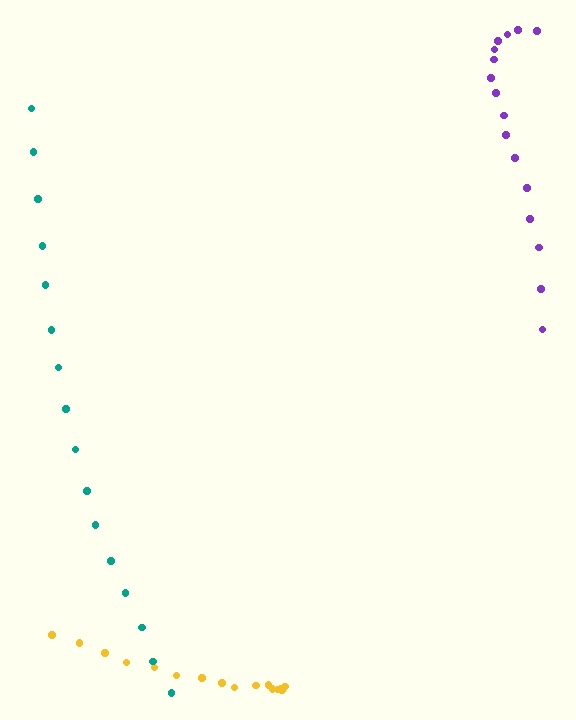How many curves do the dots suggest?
There are 3 distinct paths.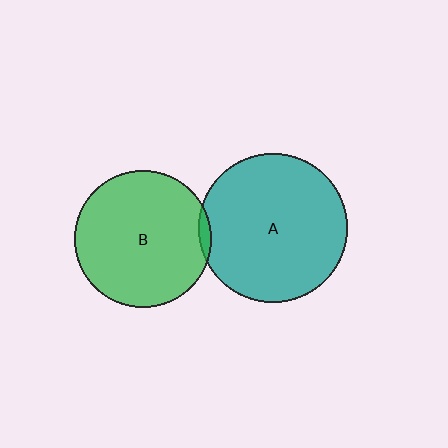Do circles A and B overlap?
Yes.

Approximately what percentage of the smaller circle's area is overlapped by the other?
Approximately 5%.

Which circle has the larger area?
Circle A (teal).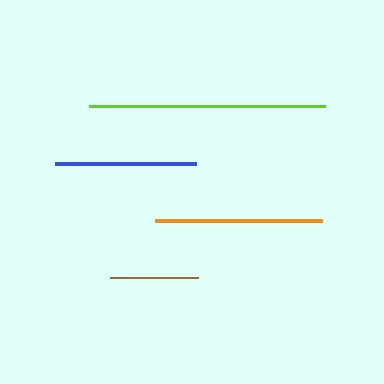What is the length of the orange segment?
The orange segment is approximately 167 pixels long.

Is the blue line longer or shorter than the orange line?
The orange line is longer than the blue line.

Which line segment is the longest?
The lime line is the longest at approximately 237 pixels.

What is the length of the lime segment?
The lime segment is approximately 237 pixels long.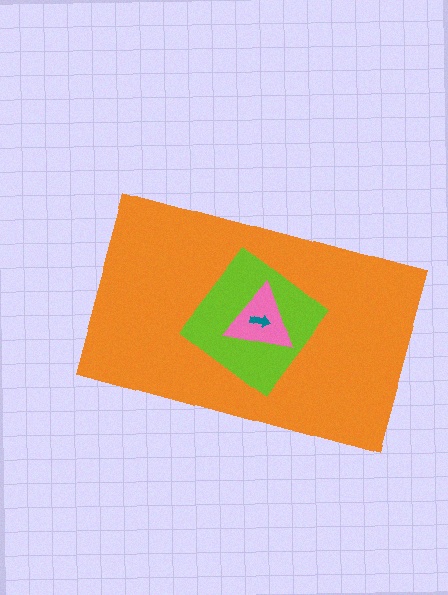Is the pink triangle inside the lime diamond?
Yes.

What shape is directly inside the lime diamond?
The pink triangle.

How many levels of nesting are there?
4.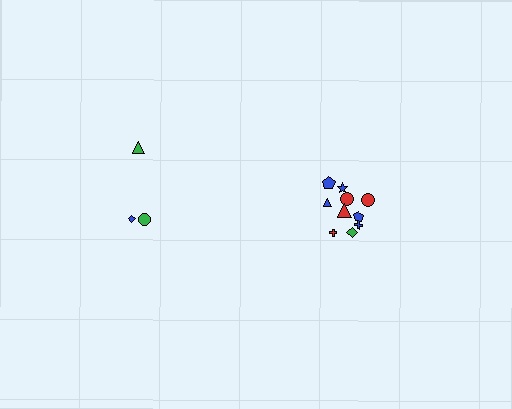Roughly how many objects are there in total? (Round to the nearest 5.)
Roughly 15 objects in total.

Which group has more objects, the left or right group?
The right group.